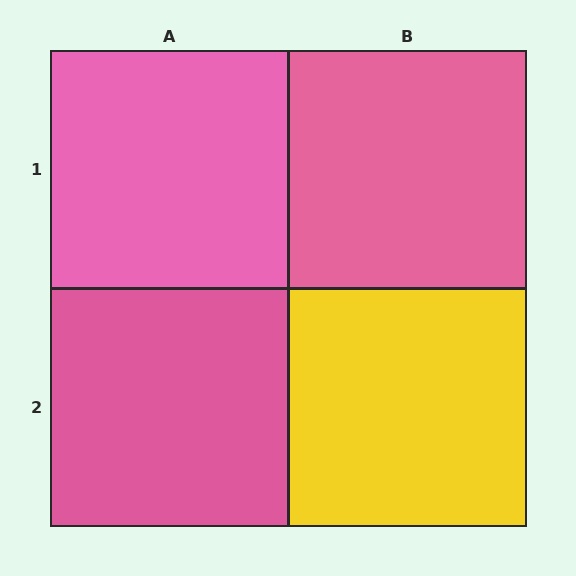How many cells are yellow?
1 cell is yellow.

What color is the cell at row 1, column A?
Pink.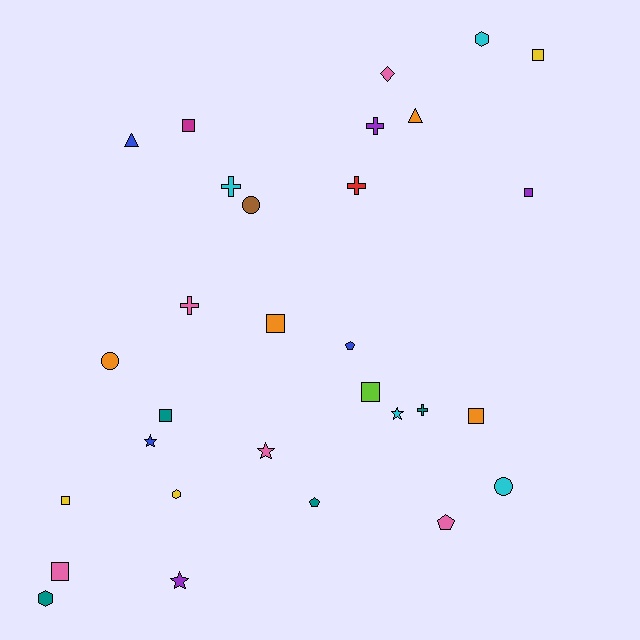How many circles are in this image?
There are 3 circles.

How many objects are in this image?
There are 30 objects.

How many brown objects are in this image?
There is 1 brown object.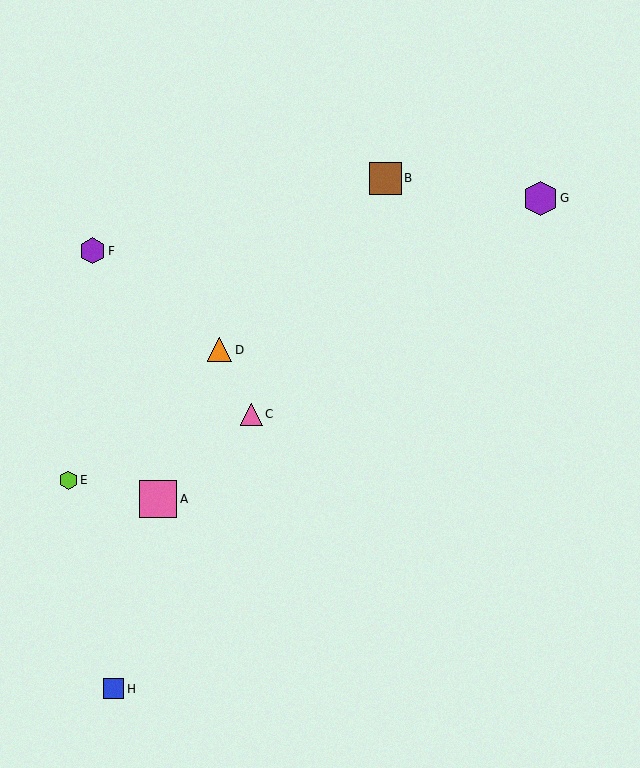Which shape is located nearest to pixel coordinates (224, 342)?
The orange triangle (labeled D) at (220, 350) is nearest to that location.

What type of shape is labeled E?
Shape E is a lime hexagon.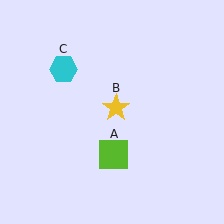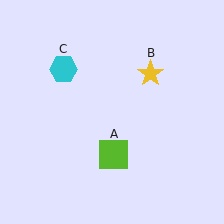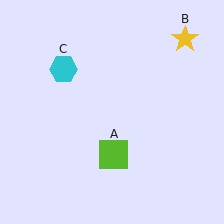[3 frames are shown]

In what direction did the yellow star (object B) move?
The yellow star (object B) moved up and to the right.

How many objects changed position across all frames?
1 object changed position: yellow star (object B).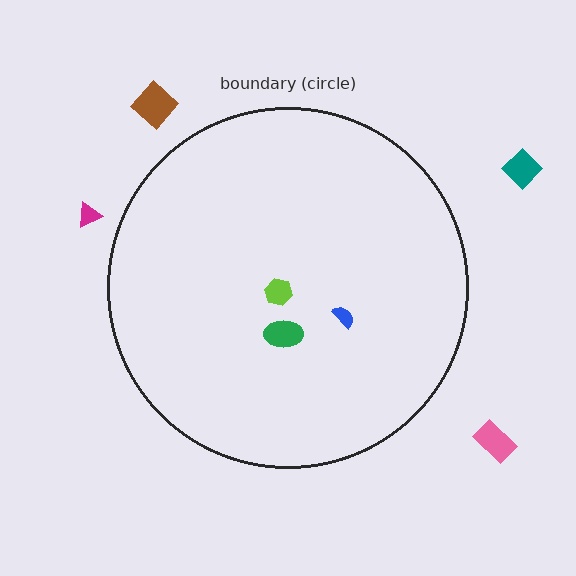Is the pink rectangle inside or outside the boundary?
Outside.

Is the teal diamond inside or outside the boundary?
Outside.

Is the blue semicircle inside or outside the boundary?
Inside.